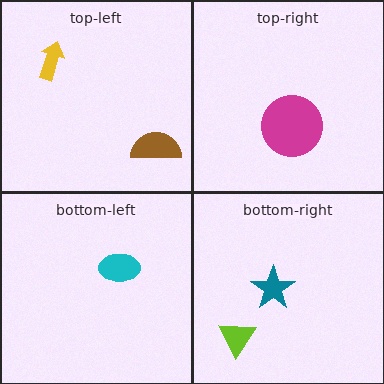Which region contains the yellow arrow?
The top-left region.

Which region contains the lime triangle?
The bottom-right region.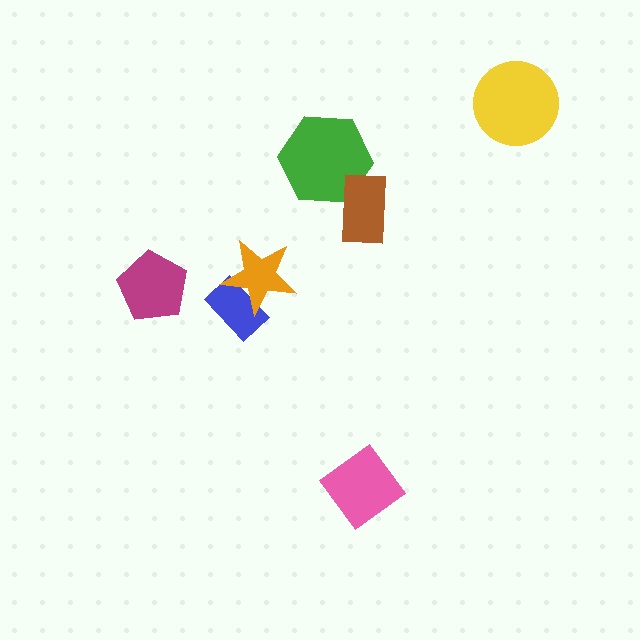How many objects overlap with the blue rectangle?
1 object overlaps with the blue rectangle.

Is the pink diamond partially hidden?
No, no other shape covers it.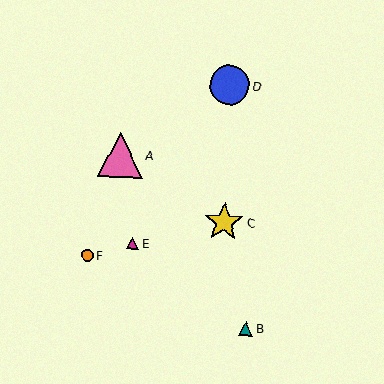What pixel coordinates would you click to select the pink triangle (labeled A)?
Click at (120, 155) to select the pink triangle A.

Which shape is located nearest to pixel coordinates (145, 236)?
The magenta triangle (labeled E) at (132, 243) is nearest to that location.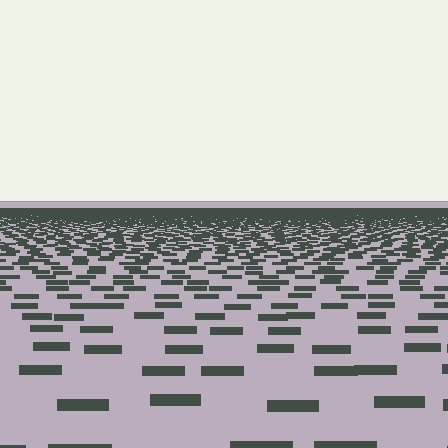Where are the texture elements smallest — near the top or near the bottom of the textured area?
Near the top.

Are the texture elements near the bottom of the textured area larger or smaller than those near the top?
Larger. Near the bottom, elements are closer to the viewer and appear at a bigger on-screen size.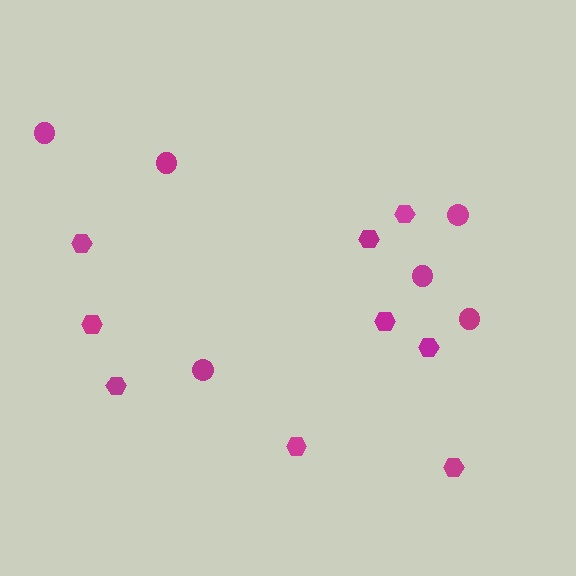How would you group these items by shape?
There are 2 groups: one group of circles (6) and one group of hexagons (9).